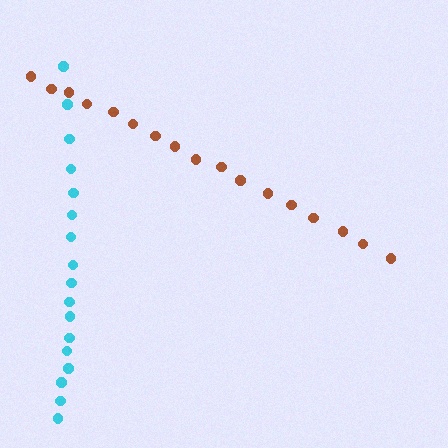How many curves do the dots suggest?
There are 2 distinct paths.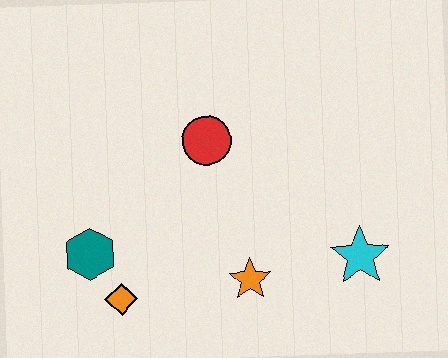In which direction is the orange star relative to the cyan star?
The orange star is to the left of the cyan star.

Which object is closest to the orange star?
The cyan star is closest to the orange star.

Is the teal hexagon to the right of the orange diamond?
No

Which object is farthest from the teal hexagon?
The cyan star is farthest from the teal hexagon.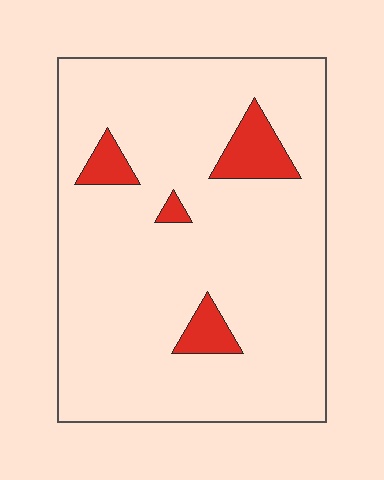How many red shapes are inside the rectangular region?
4.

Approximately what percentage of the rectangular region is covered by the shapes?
Approximately 10%.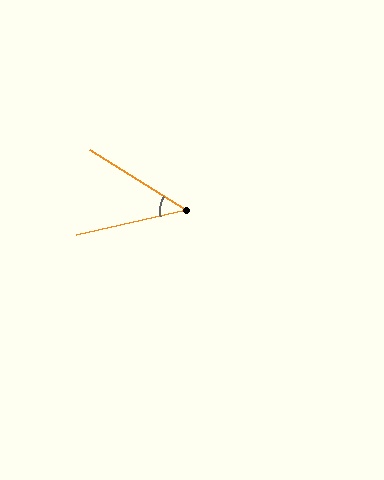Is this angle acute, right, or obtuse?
It is acute.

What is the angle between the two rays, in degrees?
Approximately 45 degrees.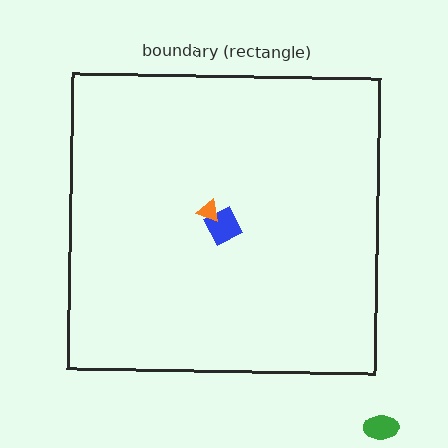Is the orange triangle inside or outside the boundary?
Inside.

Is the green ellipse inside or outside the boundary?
Outside.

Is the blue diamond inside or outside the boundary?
Inside.